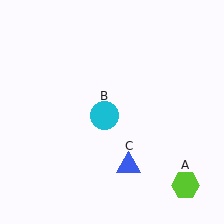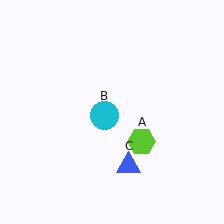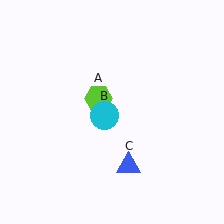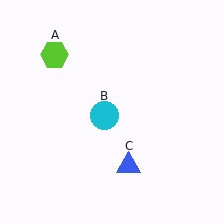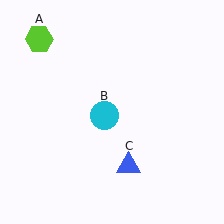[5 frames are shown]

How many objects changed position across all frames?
1 object changed position: lime hexagon (object A).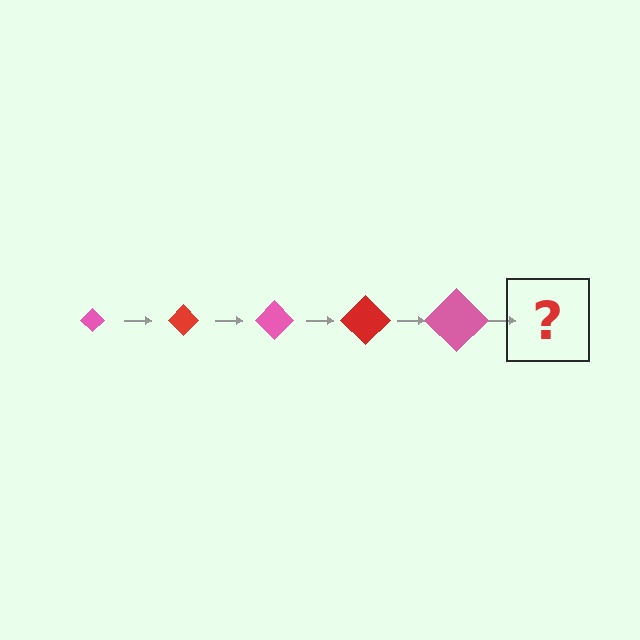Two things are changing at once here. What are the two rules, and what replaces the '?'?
The two rules are that the diamond grows larger each step and the color cycles through pink and red. The '?' should be a red diamond, larger than the previous one.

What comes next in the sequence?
The next element should be a red diamond, larger than the previous one.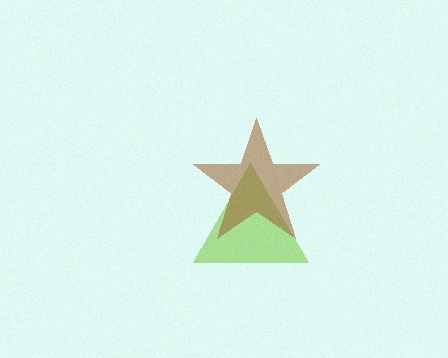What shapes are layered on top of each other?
The layered shapes are: a lime triangle, a brown star.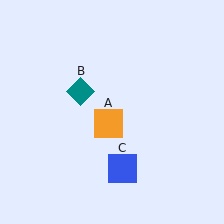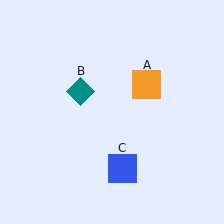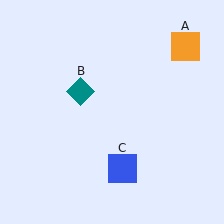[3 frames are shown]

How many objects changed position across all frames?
1 object changed position: orange square (object A).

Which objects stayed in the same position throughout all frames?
Teal diamond (object B) and blue square (object C) remained stationary.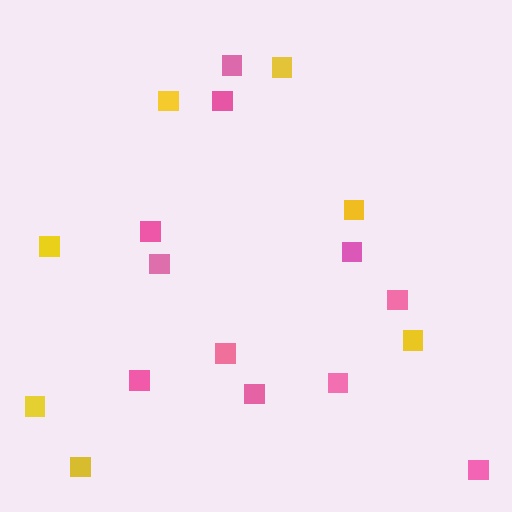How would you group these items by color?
There are 2 groups: one group of pink squares (11) and one group of yellow squares (7).